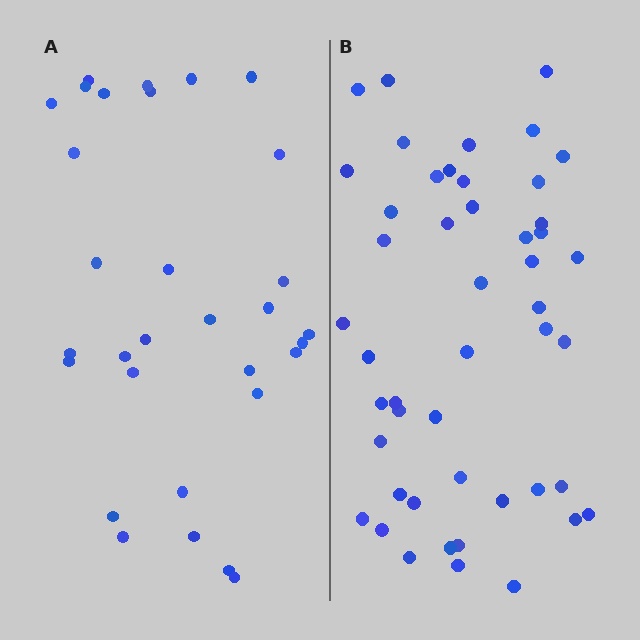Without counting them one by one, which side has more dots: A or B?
Region B (the right region) has more dots.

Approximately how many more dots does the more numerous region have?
Region B has approximately 15 more dots than region A.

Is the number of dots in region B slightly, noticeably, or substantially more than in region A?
Region B has substantially more. The ratio is roughly 1.5 to 1.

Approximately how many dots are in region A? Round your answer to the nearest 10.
About 30 dots. (The exact count is 31, which rounds to 30.)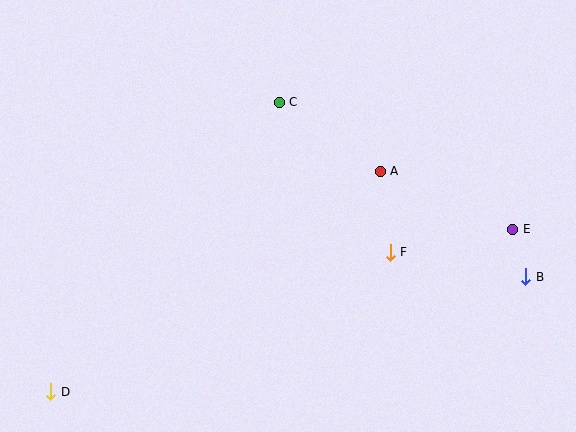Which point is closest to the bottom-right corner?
Point B is closest to the bottom-right corner.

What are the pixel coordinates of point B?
Point B is at (526, 277).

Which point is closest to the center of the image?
Point A at (380, 171) is closest to the center.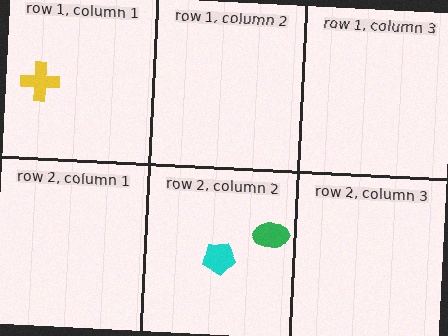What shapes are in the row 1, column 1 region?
The yellow cross.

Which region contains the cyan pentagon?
The row 2, column 2 region.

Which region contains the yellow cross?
The row 1, column 1 region.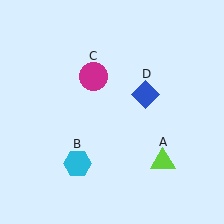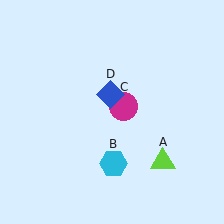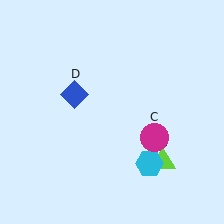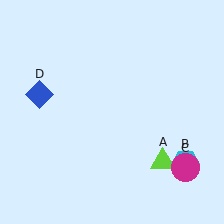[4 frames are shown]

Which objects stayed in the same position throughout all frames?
Lime triangle (object A) remained stationary.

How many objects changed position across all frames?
3 objects changed position: cyan hexagon (object B), magenta circle (object C), blue diamond (object D).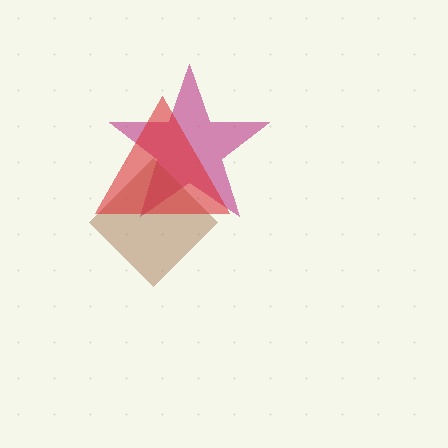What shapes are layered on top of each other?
The layered shapes are: a magenta star, a brown diamond, a red triangle.